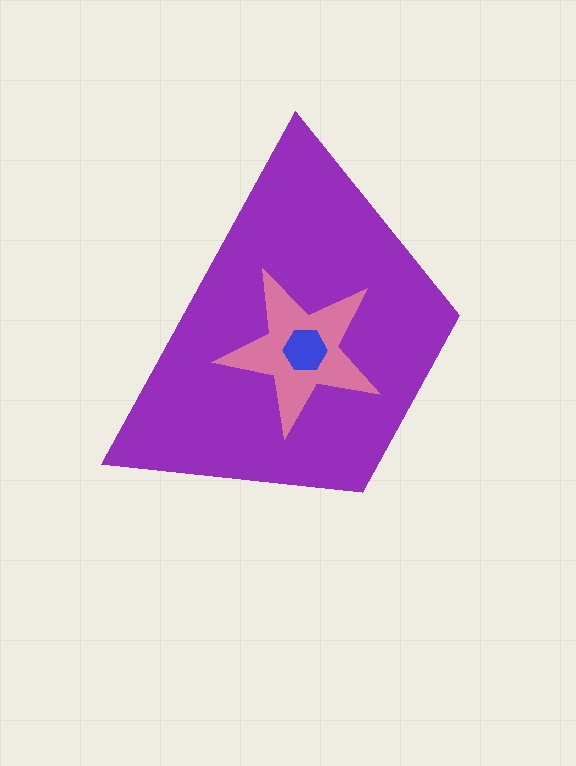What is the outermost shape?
The purple trapezoid.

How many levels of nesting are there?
3.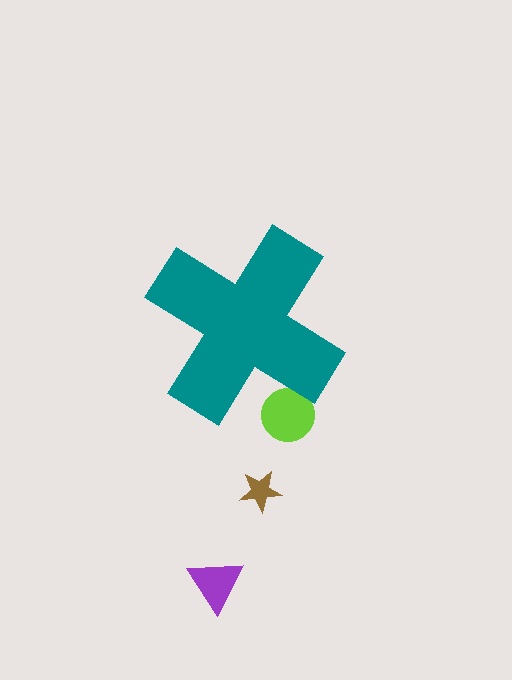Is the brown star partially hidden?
No, the brown star is fully visible.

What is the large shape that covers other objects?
A teal cross.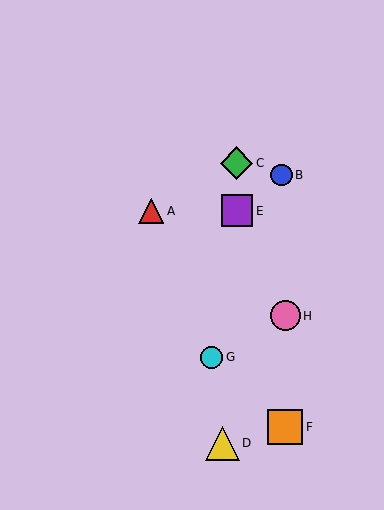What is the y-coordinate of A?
Object A is at y≈211.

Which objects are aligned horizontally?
Objects A, E are aligned horizontally.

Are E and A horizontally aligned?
Yes, both are at y≈211.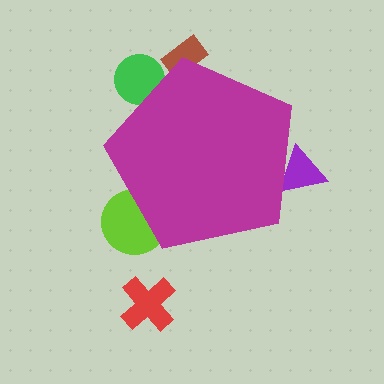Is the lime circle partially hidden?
Yes, the lime circle is partially hidden behind the magenta pentagon.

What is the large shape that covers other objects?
A magenta pentagon.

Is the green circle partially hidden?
Yes, the green circle is partially hidden behind the magenta pentagon.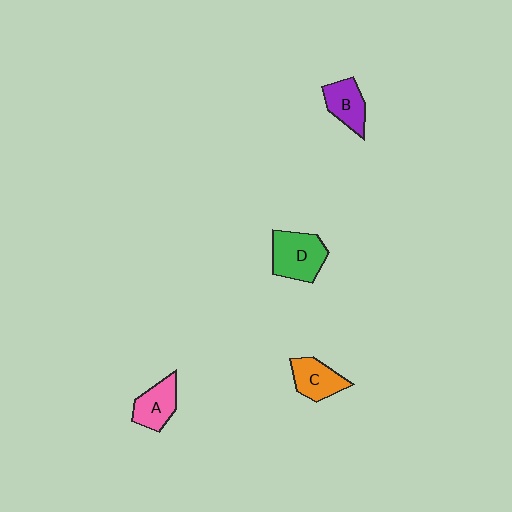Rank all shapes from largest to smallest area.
From largest to smallest: D (green), C (orange), A (pink), B (purple).